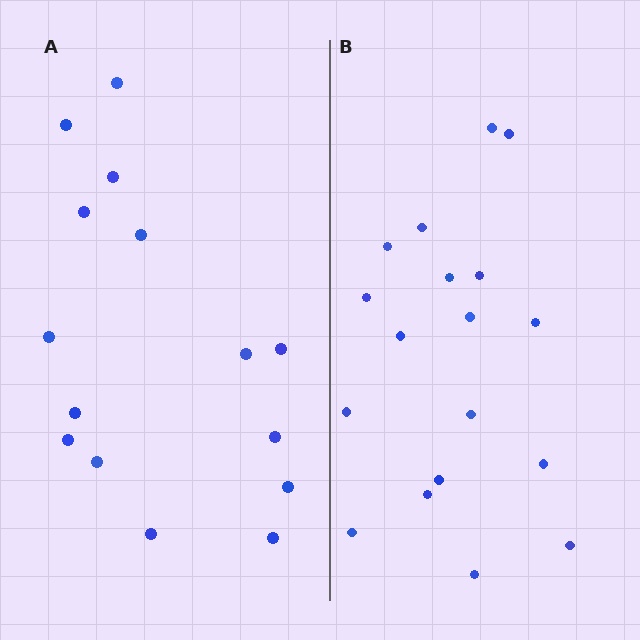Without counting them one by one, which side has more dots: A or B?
Region B (the right region) has more dots.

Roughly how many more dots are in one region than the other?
Region B has just a few more — roughly 2 or 3 more dots than region A.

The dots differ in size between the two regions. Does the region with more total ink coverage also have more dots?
No. Region A has more total ink coverage because its dots are larger, but region B actually contains more individual dots. Total area can be misleading — the number of items is what matters here.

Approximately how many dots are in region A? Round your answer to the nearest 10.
About 20 dots. (The exact count is 15, which rounds to 20.)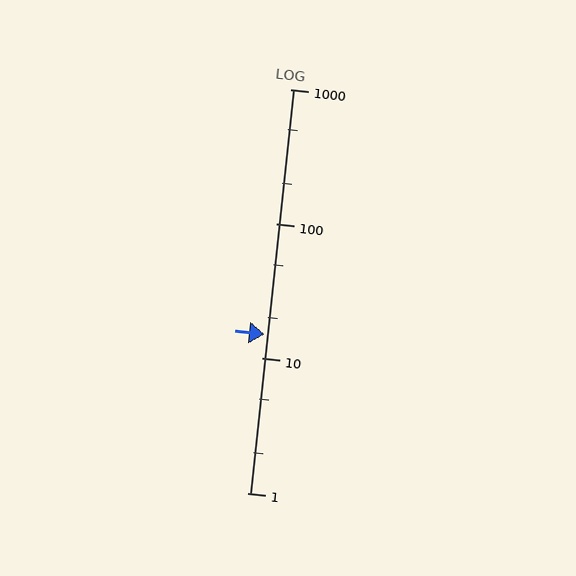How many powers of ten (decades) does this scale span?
The scale spans 3 decades, from 1 to 1000.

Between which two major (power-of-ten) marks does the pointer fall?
The pointer is between 10 and 100.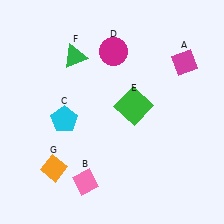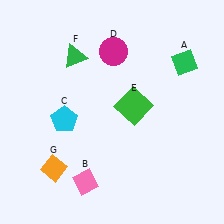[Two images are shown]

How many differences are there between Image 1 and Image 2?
There is 1 difference between the two images.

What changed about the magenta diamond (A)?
In Image 1, A is magenta. In Image 2, it changed to green.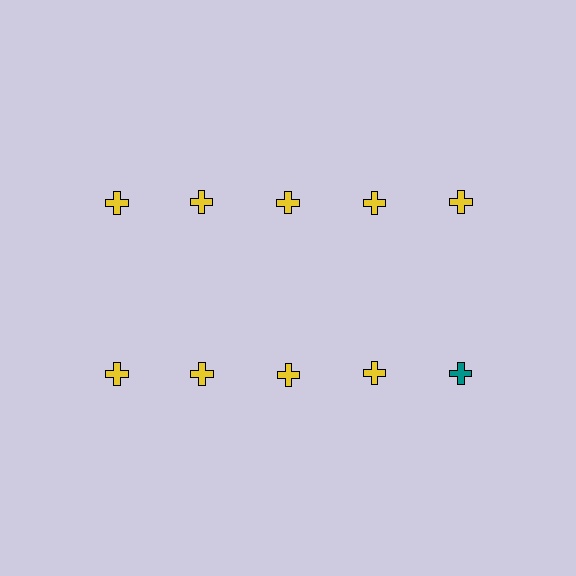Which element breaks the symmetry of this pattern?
The teal cross in the second row, rightmost column breaks the symmetry. All other shapes are yellow crosses.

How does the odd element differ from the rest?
It has a different color: teal instead of yellow.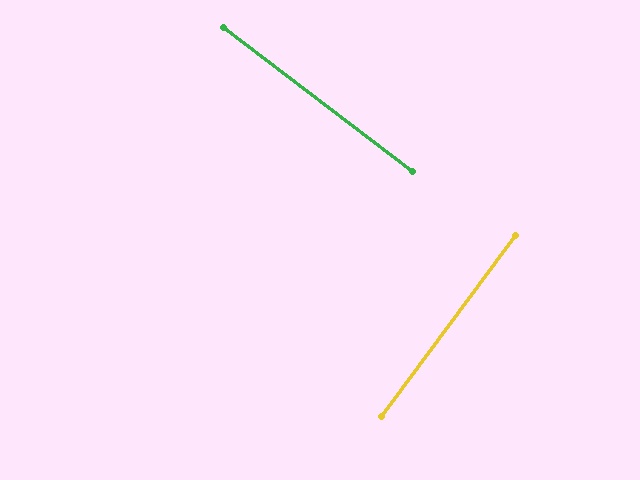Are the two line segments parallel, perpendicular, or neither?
Perpendicular — they meet at approximately 89°.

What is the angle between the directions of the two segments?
Approximately 89 degrees.